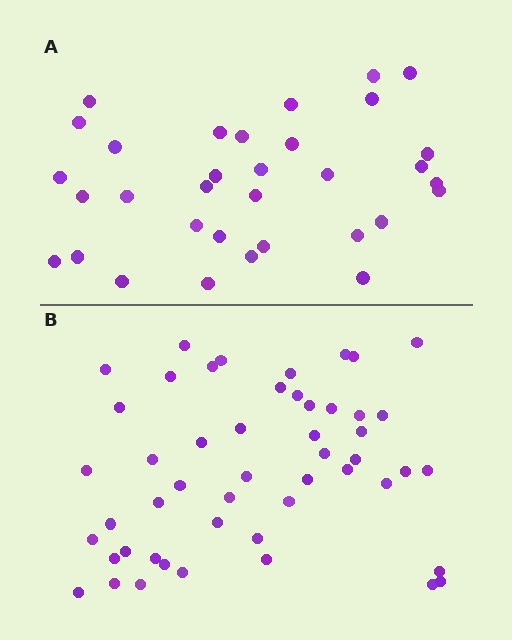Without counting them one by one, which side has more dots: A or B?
Region B (the bottom region) has more dots.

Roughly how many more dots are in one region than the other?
Region B has approximately 15 more dots than region A.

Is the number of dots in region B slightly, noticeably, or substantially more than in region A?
Region B has substantially more. The ratio is roughly 1.5 to 1.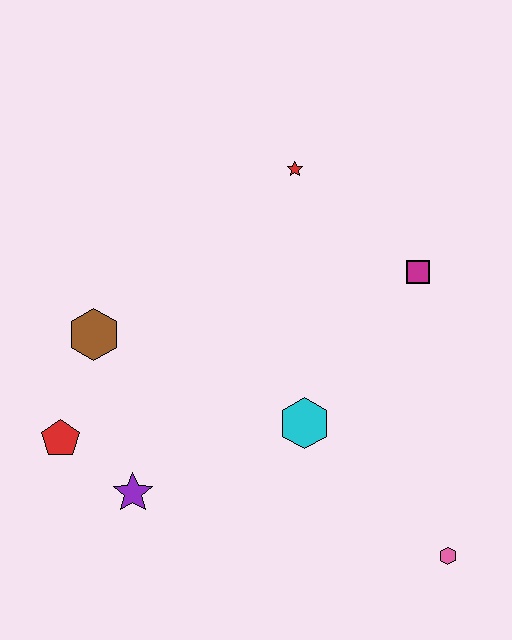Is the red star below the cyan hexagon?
No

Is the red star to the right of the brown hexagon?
Yes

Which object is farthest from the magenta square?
The red pentagon is farthest from the magenta square.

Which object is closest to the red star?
The magenta square is closest to the red star.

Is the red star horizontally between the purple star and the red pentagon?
No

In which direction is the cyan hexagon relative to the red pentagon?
The cyan hexagon is to the right of the red pentagon.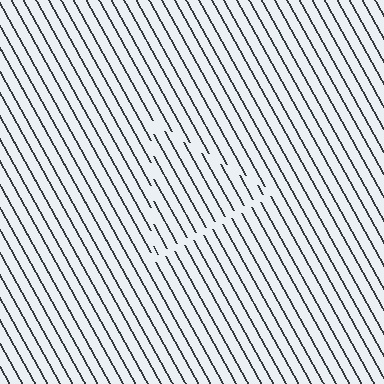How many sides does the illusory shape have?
3 sides — the line-ends trace a triangle.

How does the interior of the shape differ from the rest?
The interior of the shape contains the same grating, shifted by half a period — the contour is defined by the phase discontinuity where line-ends from the inner and outer gratings abut.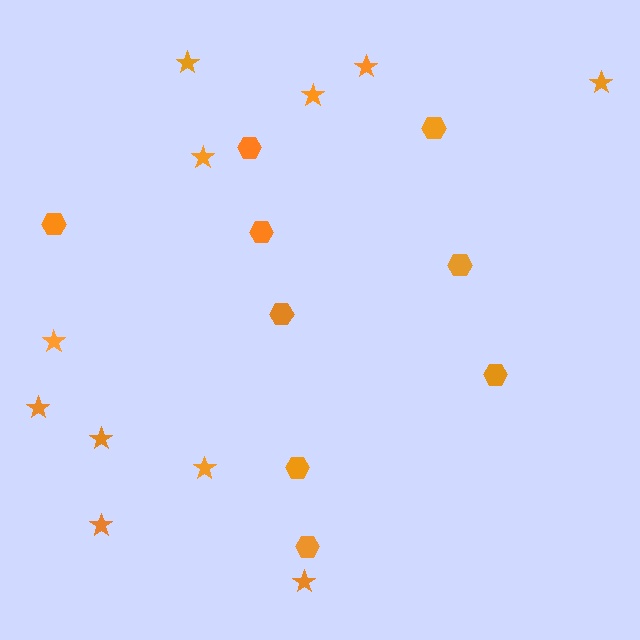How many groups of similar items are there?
There are 2 groups: one group of hexagons (9) and one group of stars (11).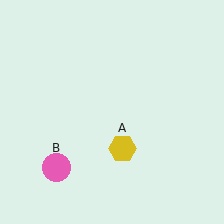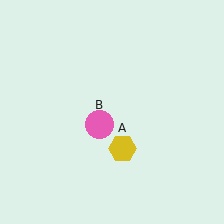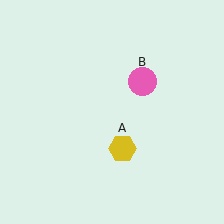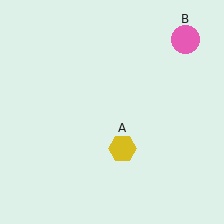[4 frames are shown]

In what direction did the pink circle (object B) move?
The pink circle (object B) moved up and to the right.